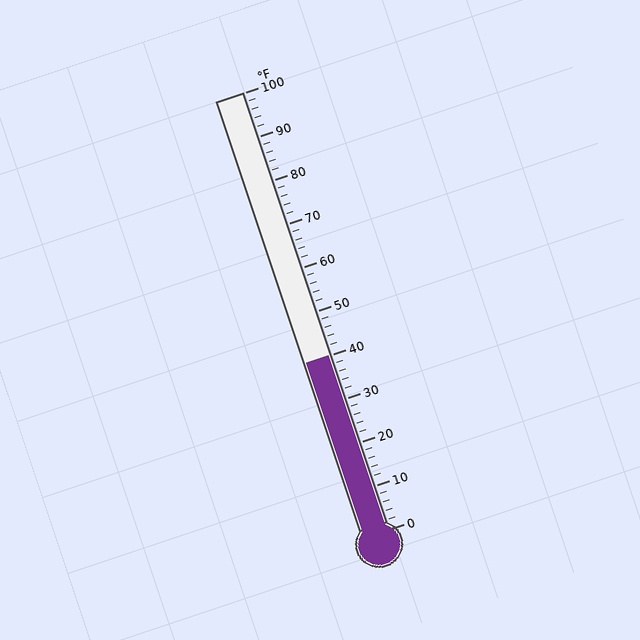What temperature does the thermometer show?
The thermometer shows approximately 40°F.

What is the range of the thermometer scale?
The thermometer scale ranges from 0°F to 100°F.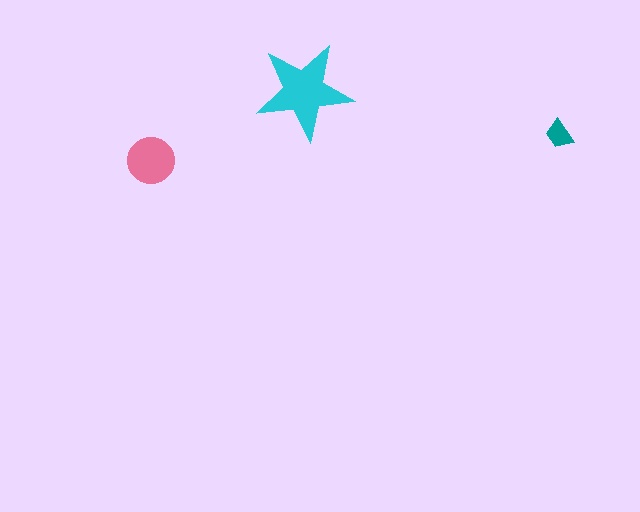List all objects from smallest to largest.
The teal trapezoid, the pink circle, the cyan star.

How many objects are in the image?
There are 3 objects in the image.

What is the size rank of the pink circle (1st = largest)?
2nd.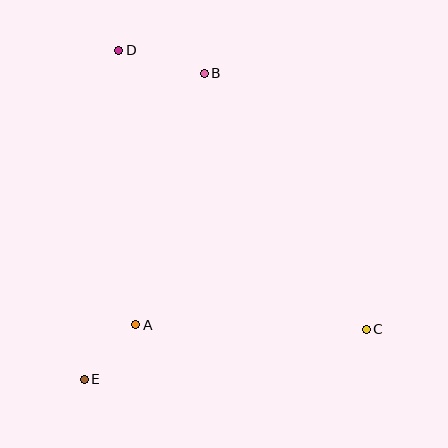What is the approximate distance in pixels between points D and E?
The distance between D and E is approximately 331 pixels.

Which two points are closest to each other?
Points A and E are closest to each other.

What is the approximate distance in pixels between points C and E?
The distance between C and E is approximately 287 pixels.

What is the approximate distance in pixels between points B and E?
The distance between B and E is approximately 329 pixels.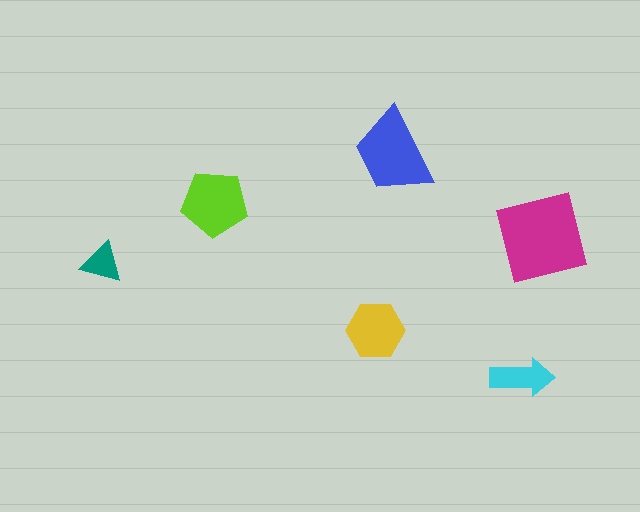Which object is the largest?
The magenta square.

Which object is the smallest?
The teal triangle.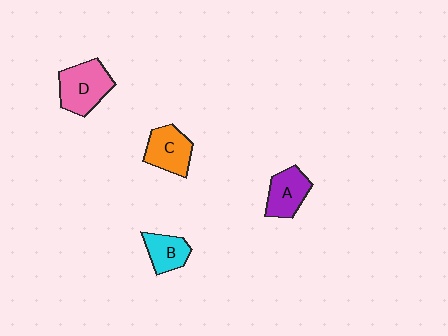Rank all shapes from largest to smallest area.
From largest to smallest: D (pink), C (orange), A (purple), B (cyan).